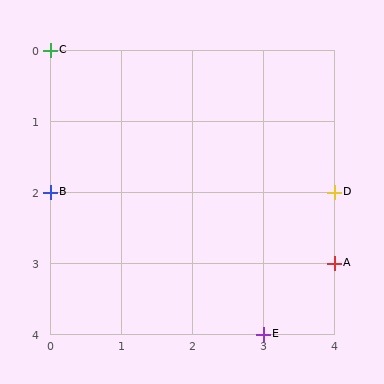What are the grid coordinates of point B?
Point B is at grid coordinates (0, 2).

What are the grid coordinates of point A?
Point A is at grid coordinates (4, 3).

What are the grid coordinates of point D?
Point D is at grid coordinates (4, 2).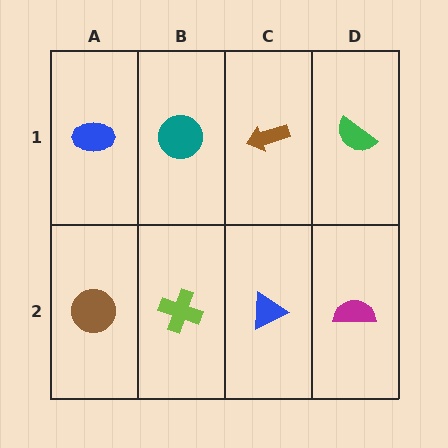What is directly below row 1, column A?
A brown circle.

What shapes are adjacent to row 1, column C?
A blue triangle (row 2, column C), a teal circle (row 1, column B), a green semicircle (row 1, column D).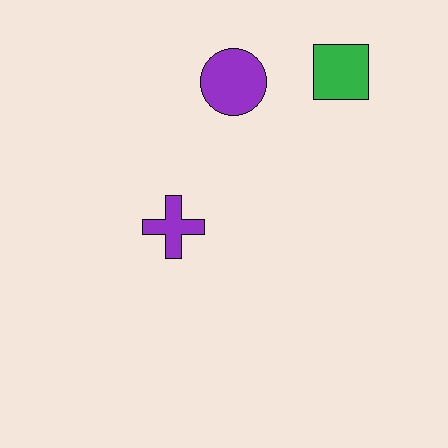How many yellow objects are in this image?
There are no yellow objects.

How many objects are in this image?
There are 3 objects.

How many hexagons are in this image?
There are no hexagons.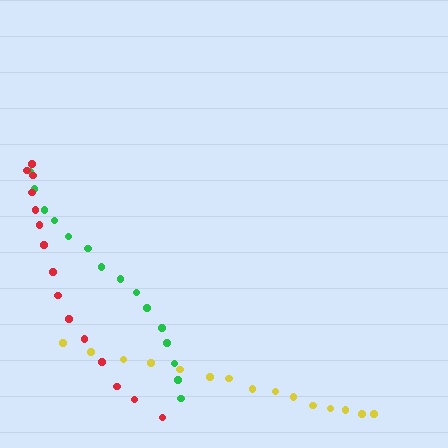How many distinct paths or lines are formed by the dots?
There are 3 distinct paths.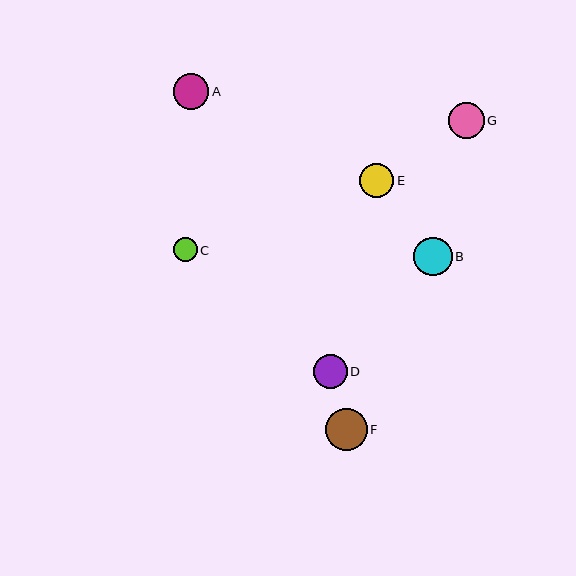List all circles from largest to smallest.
From largest to smallest: F, B, G, A, E, D, C.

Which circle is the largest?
Circle F is the largest with a size of approximately 42 pixels.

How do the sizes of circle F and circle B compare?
Circle F and circle B are approximately the same size.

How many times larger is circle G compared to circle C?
Circle G is approximately 1.5 times the size of circle C.